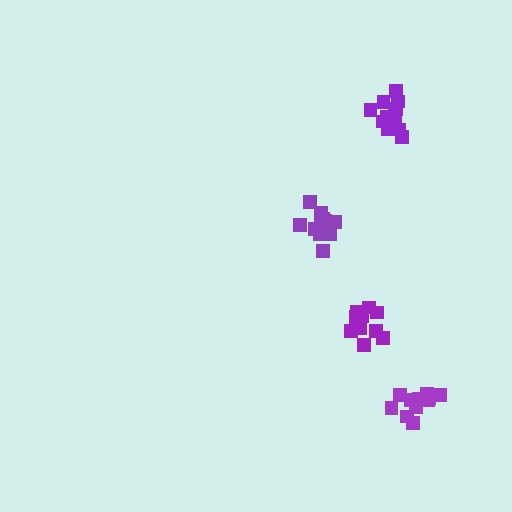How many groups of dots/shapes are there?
There are 4 groups.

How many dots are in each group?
Group 1: 14 dots, Group 2: 11 dots, Group 3: 14 dots, Group 4: 10 dots (49 total).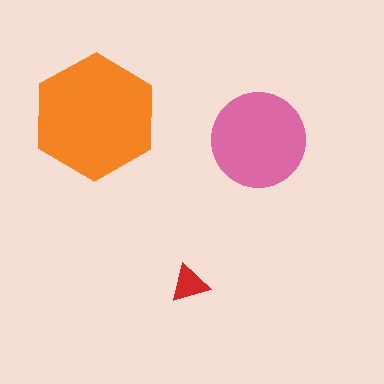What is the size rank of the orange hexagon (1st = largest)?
1st.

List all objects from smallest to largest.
The red triangle, the pink circle, the orange hexagon.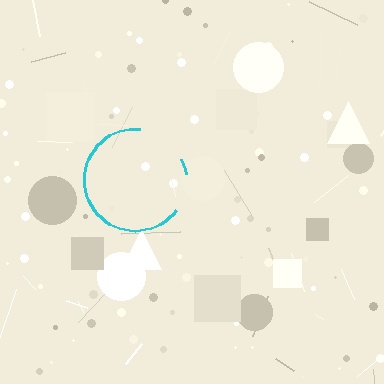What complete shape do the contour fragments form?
The contour fragments form a circle.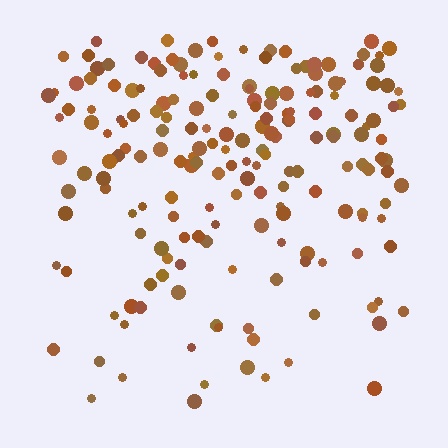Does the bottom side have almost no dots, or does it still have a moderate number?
Still a moderate number, just noticeably fewer than the top.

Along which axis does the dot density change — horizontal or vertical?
Vertical.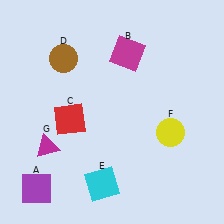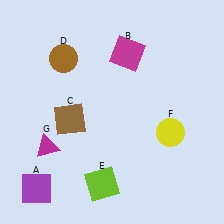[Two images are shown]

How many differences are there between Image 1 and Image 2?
There are 2 differences between the two images.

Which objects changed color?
C changed from red to brown. E changed from cyan to lime.